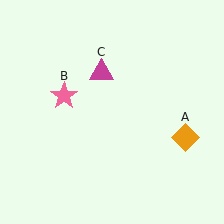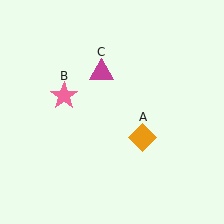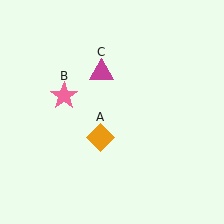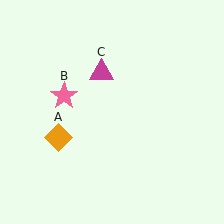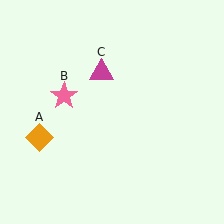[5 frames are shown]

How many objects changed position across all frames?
1 object changed position: orange diamond (object A).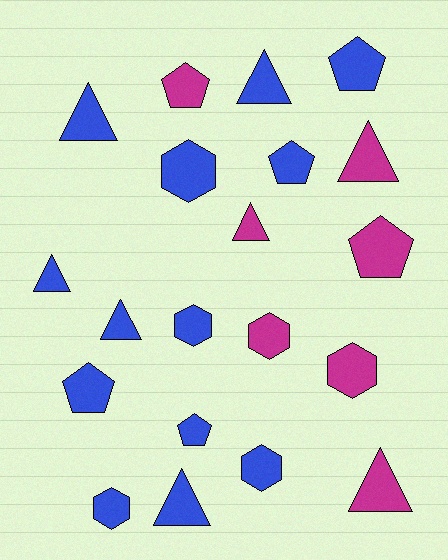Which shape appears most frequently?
Triangle, with 8 objects.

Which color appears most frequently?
Blue, with 13 objects.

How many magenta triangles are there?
There are 3 magenta triangles.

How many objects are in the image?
There are 20 objects.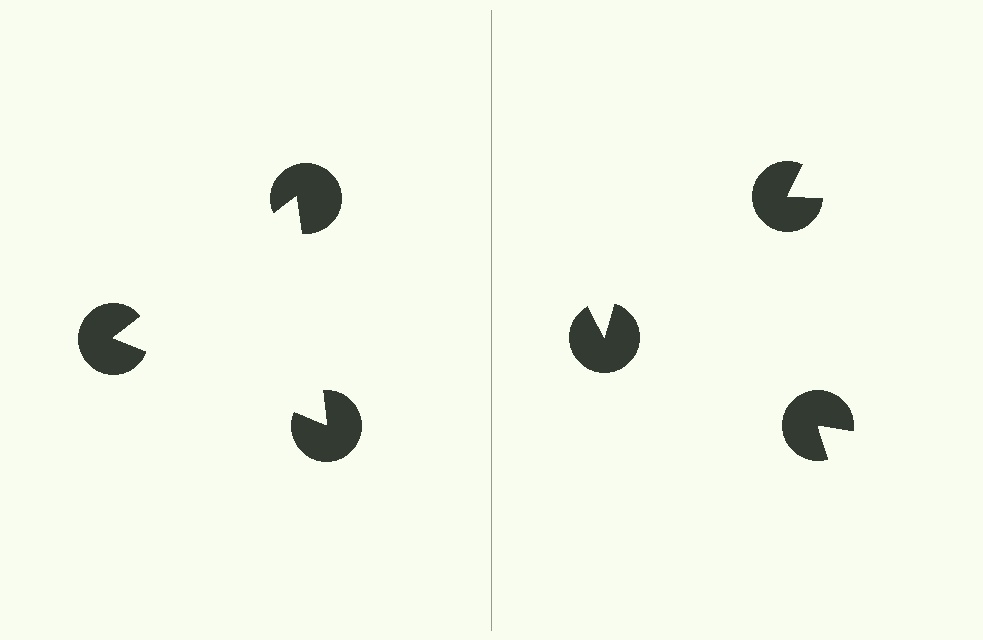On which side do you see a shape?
An illusory triangle appears on the left side. On the right side the wedge cuts are rotated, so no coherent shape forms.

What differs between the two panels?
The pac-man discs are positioned identically on both sides; only the wedge orientations differ. On the left they align to a triangle; on the right they are misaligned.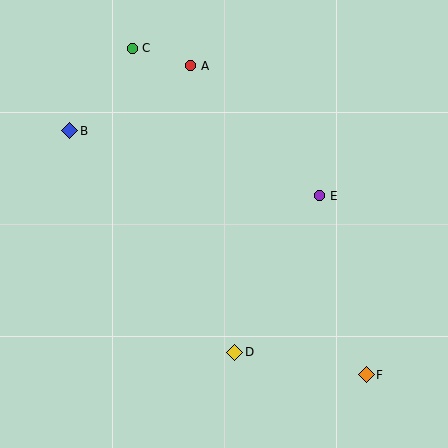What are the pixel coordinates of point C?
Point C is at (132, 48).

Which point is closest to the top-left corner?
Point C is closest to the top-left corner.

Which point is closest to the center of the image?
Point E at (320, 196) is closest to the center.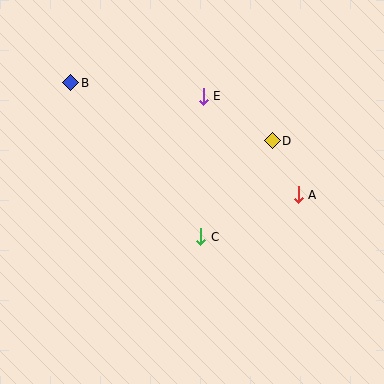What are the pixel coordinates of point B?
Point B is at (71, 83).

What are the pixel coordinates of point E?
Point E is at (203, 96).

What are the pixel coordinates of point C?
Point C is at (201, 237).